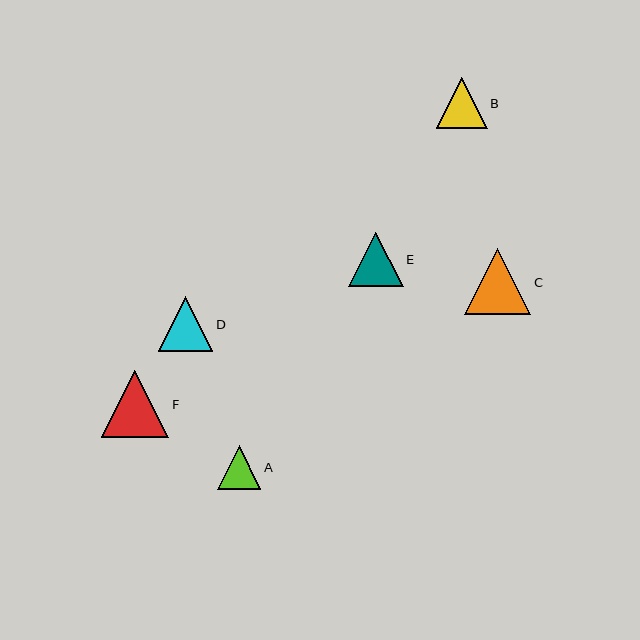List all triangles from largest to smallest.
From largest to smallest: F, C, E, D, B, A.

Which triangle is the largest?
Triangle F is the largest with a size of approximately 67 pixels.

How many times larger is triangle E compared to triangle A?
Triangle E is approximately 1.3 times the size of triangle A.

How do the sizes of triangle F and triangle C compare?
Triangle F and triangle C are approximately the same size.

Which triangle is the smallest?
Triangle A is the smallest with a size of approximately 43 pixels.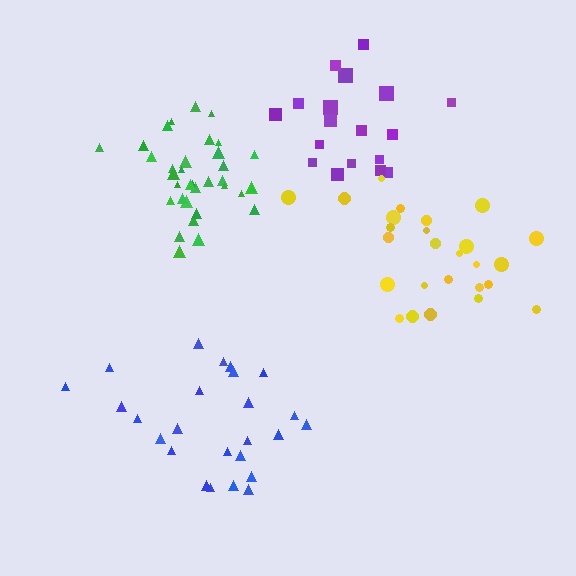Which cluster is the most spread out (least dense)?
Blue.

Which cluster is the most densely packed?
Green.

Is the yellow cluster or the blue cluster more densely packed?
Yellow.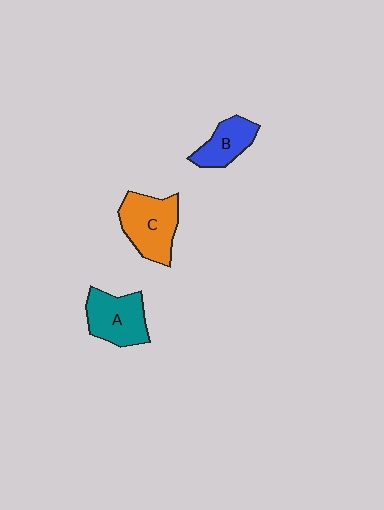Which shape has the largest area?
Shape C (orange).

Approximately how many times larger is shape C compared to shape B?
Approximately 1.5 times.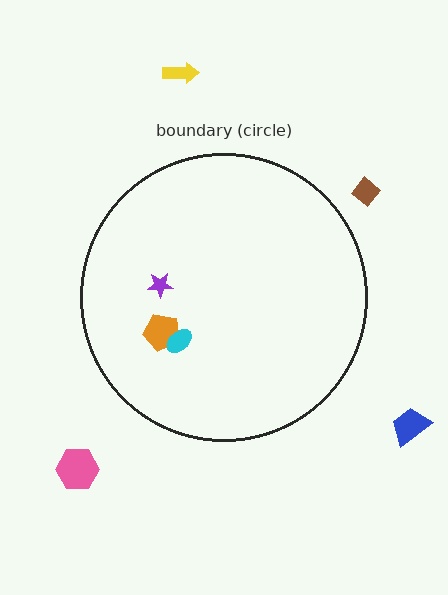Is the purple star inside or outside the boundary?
Inside.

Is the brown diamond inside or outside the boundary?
Outside.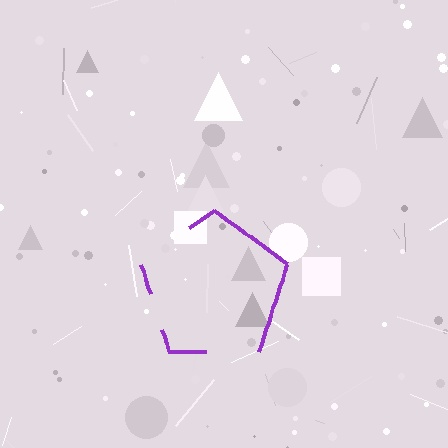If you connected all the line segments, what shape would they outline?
They would outline a pentagon.